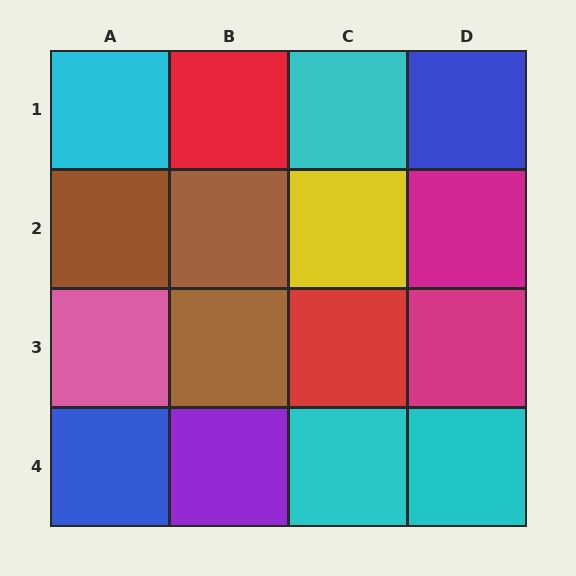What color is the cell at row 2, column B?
Brown.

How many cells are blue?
2 cells are blue.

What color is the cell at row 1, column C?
Cyan.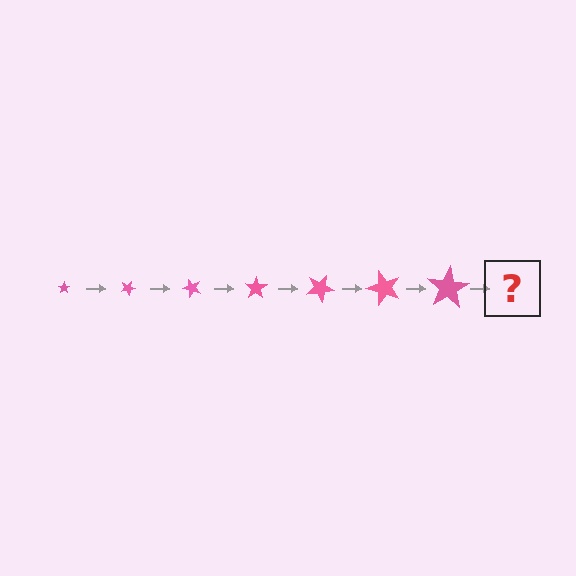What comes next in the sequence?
The next element should be a star, larger than the previous one and rotated 175 degrees from the start.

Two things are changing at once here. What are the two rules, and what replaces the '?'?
The two rules are that the star grows larger each step and it rotates 25 degrees each step. The '?' should be a star, larger than the previous one and rotated 175 degrees from the start.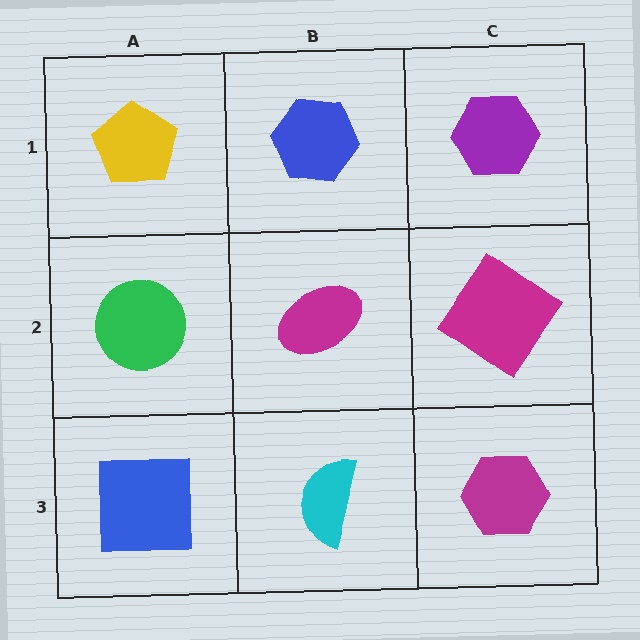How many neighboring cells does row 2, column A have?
3.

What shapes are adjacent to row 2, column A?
A yellow pentagon (row 1, column A), a blue square (row 3, column A), a magenta ellipse (row 2, column B).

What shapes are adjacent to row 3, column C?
A magenta diamond (row 2, column C), a cyan semicircle (row 3, column B).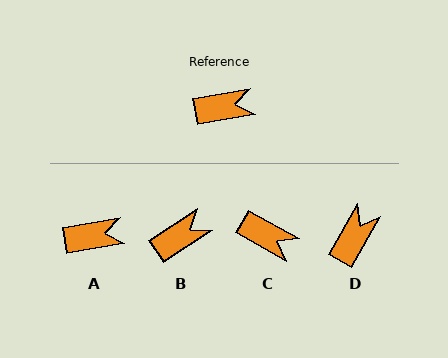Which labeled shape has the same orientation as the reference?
A.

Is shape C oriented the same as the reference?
No, it is off by about 39 degrees.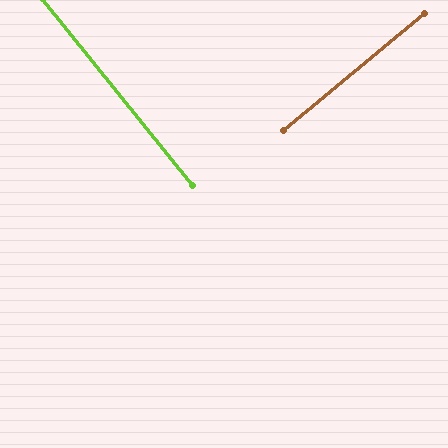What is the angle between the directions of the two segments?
Approximately 89 degrees.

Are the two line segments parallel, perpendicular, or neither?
Perpendicular — they meet at approximately 89°.